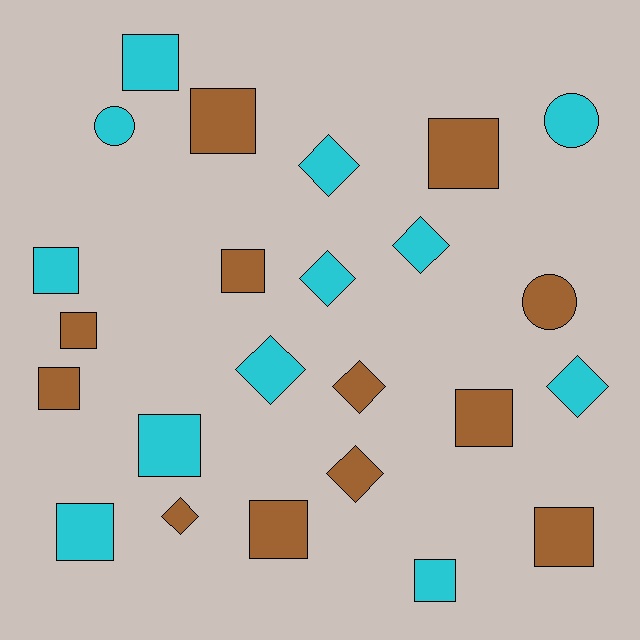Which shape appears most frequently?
Square, with 13 objects.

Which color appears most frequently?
Cyan, with 12 objects.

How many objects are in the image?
There are 24 objects.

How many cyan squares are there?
There are 5 cyan squares.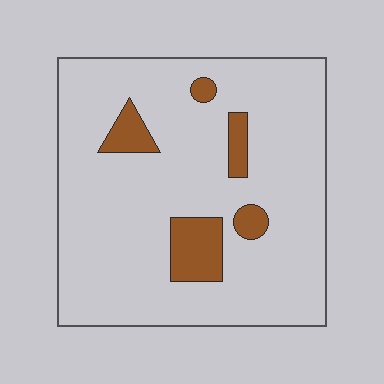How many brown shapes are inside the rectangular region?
5.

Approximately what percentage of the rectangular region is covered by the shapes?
Approximately 10%.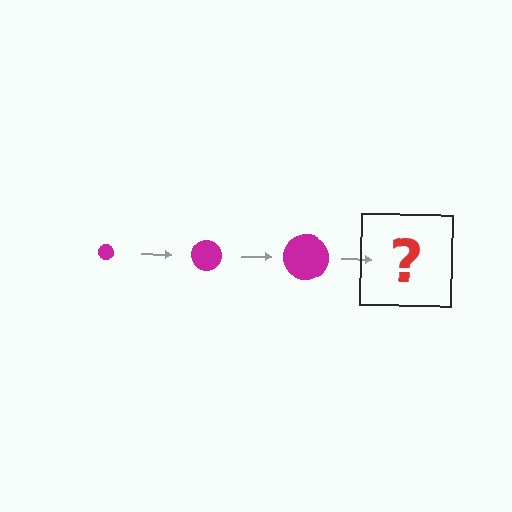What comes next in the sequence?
The next element should be a magenta circle, larger than the previous one.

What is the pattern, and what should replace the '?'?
The pattern is that the circle gets progressively larger each step. The '?' should be a magenta circle, larger than the previous one.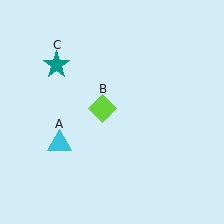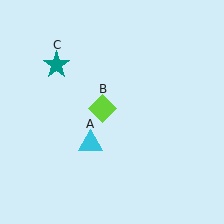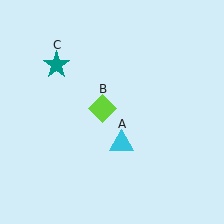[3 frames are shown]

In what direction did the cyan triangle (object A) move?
The cyan triangle (object A) moved right.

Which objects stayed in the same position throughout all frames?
Lime diamond (object B) and teal star (object C) remained stationary.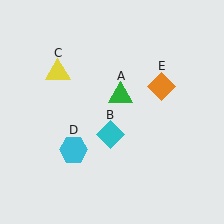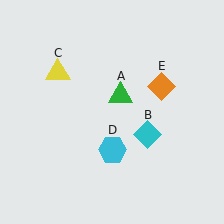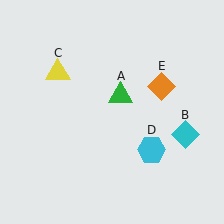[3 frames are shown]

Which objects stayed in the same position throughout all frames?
Green triangle (object A) and yellow triangle (object C) and orange diamond (object E) remained stationary.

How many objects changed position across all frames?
2 objects changed position: cyan diamond (object B), cyan hexagon (object D).